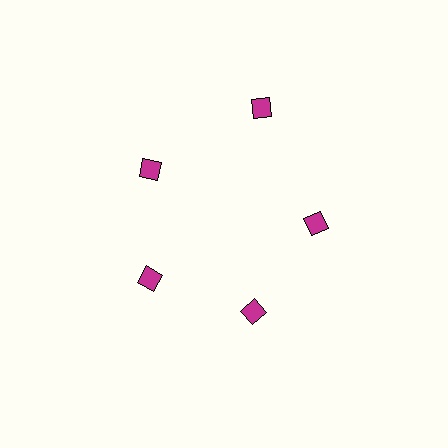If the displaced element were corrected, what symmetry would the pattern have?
It would have 5-fold rotational symmetry — the pattern would map onto itself every 72 degrees.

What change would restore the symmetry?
The symmetry would be restored by moving it inward, back onto the ring so that all 5 diamonds sit at equal angles and equal distance from the center.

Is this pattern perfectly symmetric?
No. The 5 magenta diamonds are arranged in a ring, but one element near the 1 o'clock position is pushed outward from the center, breaking the 5-fold rotational symmetry.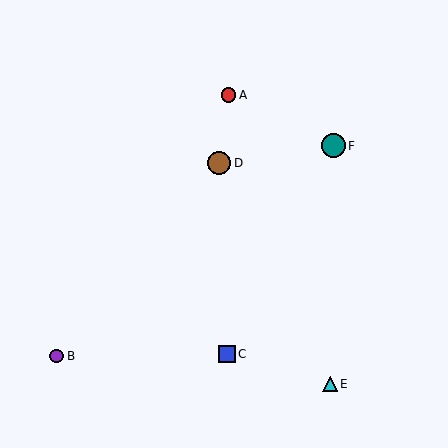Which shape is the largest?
The teal circle (labeled F) is the largest.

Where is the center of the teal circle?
The center of the teal circle is at (333, 146).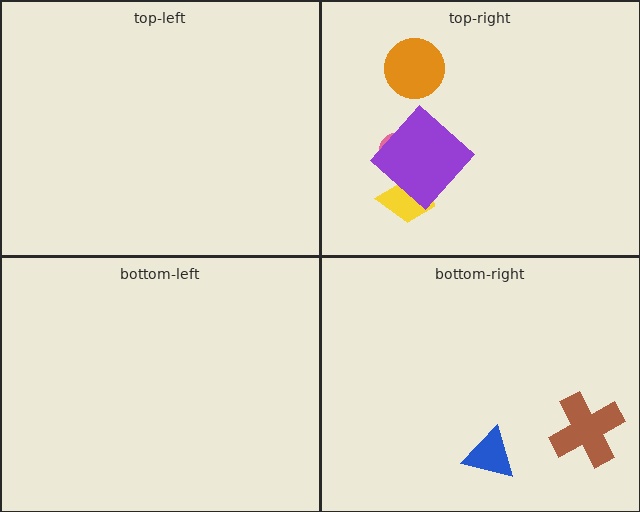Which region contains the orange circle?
The top-right region.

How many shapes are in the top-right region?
4.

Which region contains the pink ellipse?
The top-right region.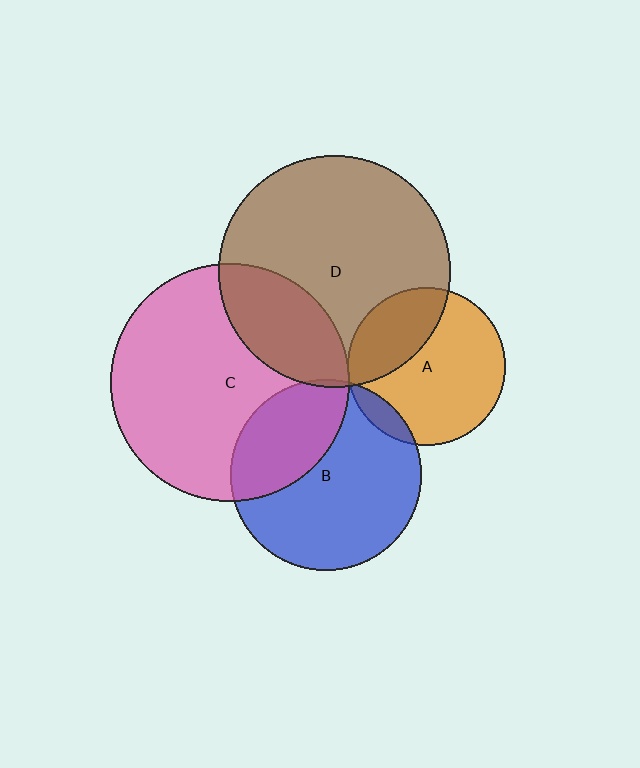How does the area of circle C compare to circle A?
Approximately 2.3 times.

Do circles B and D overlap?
Yes.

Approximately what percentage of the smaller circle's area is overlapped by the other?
Approximately 5%.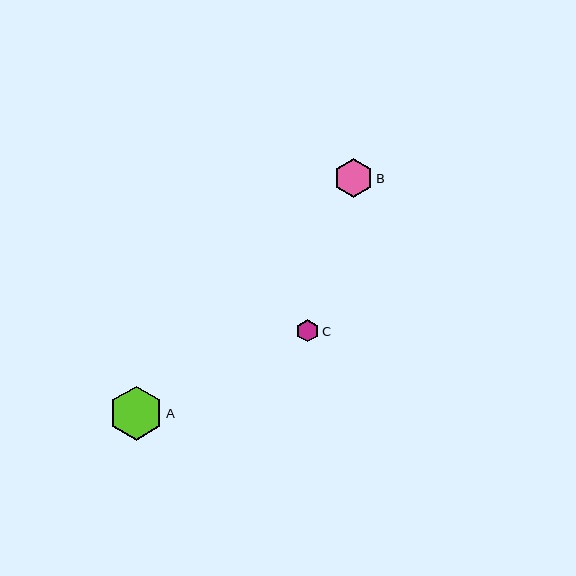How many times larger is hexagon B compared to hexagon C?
Hexagon B is approximately 1.7 times the size of hexagon C.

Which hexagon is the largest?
Hexagon A is the largest with a size of approximately 54 pixels.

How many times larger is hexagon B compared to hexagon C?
Hexagon B is approximately 1.7 times the size of hexagon C.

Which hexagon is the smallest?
Hexagon C is the smallest with a size of approximately 22 pixels.